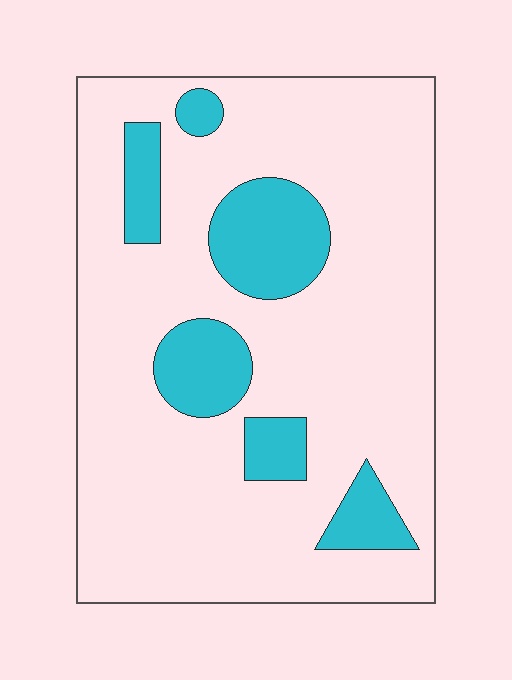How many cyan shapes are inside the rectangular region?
6.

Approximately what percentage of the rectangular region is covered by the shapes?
Approximately 20%.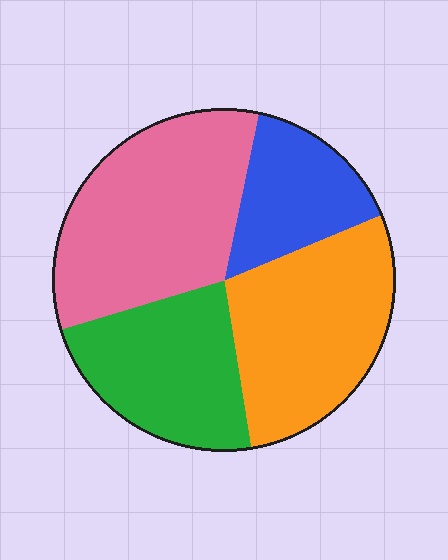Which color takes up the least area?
Blue, at roughly 15%.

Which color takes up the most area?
Pink, at roughly 35%.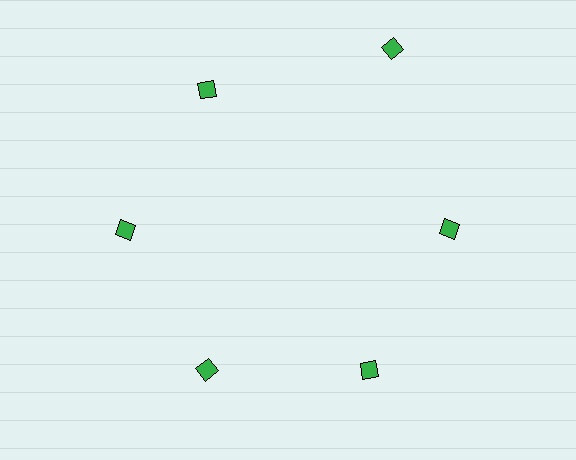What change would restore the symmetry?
The symmetry would be restored by moving it inward, back onto the ring so that all 6 diamonds sit at equal angles and equal distance from the center.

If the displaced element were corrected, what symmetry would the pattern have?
It would have 6-fold rotational symmetry — the pattern would map onto itself every 60 degrees.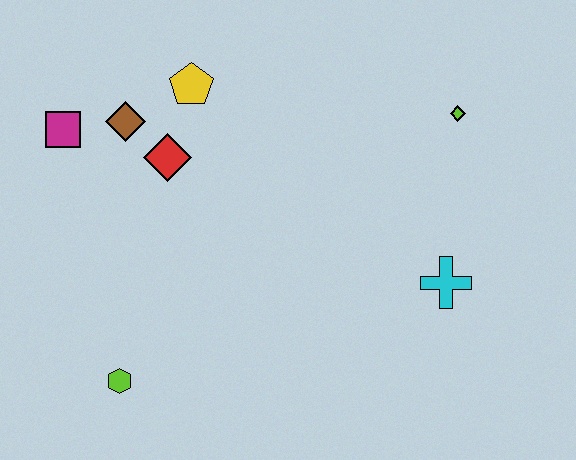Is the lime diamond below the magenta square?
No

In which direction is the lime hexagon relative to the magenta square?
The lime hexagon is below the magenta square.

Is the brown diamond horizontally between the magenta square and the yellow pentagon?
Yes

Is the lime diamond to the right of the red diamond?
Yes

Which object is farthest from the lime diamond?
The lime hexagon is farthest from the lime diamond.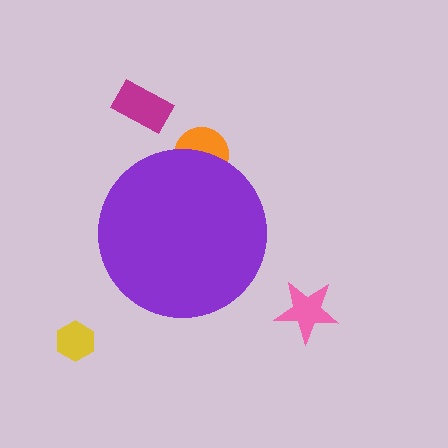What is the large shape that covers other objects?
A purple circle.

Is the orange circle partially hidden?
Yes, the orange circle is partially hidden behind the purple circle.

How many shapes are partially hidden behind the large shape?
1 shape is partially hidden.